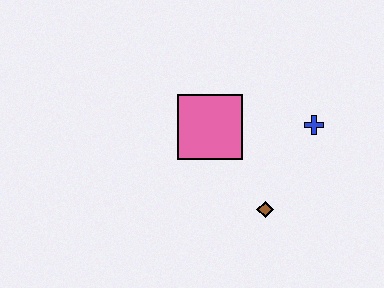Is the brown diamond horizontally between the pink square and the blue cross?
Yes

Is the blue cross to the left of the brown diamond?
No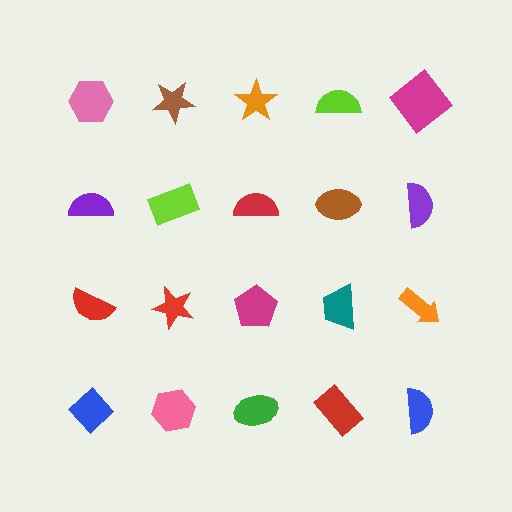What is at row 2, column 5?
A purple semicircle.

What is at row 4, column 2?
A pink hexagon.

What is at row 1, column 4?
A lime semicircle.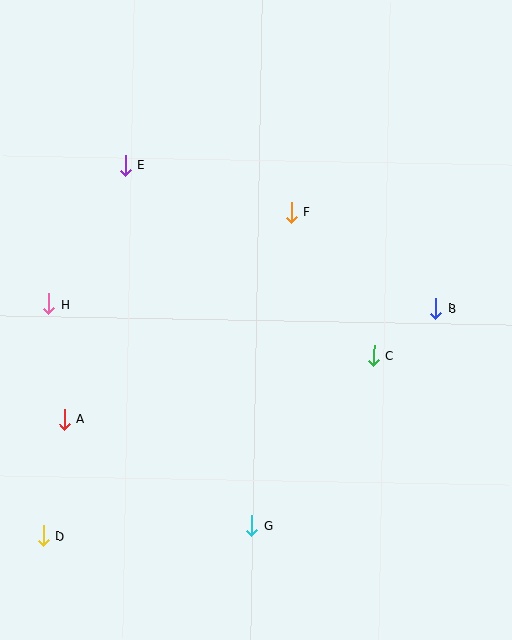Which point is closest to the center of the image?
Point F at (291, 212) is closest to the center.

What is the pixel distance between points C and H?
The distance between C and H is 328 pixels.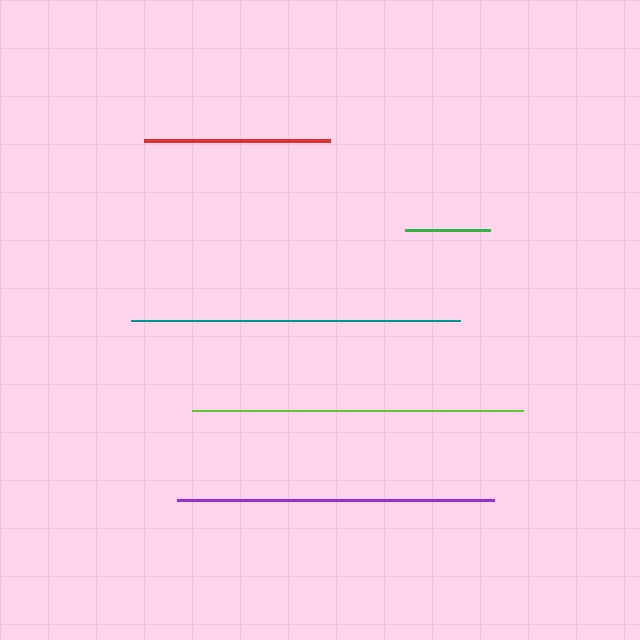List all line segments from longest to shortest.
From longest to shortest: lime, teal, purple, red, green.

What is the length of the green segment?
The green segment is approximately 85 pixels long.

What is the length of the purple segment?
The purple segment is approximately 317 pixels long.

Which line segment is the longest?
The lime line is the longest at approximately 331 pixels.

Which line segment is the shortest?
The green line is the shortest at approximately 85 pixels.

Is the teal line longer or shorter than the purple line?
The teal line is longer than the purple line.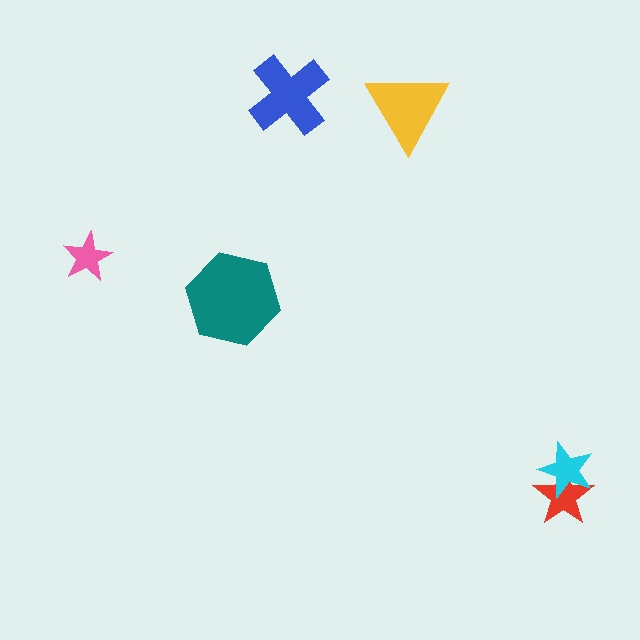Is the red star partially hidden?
Yes, it is partially covered by another shape.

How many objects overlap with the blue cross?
0 objects overlap with the blue cross.